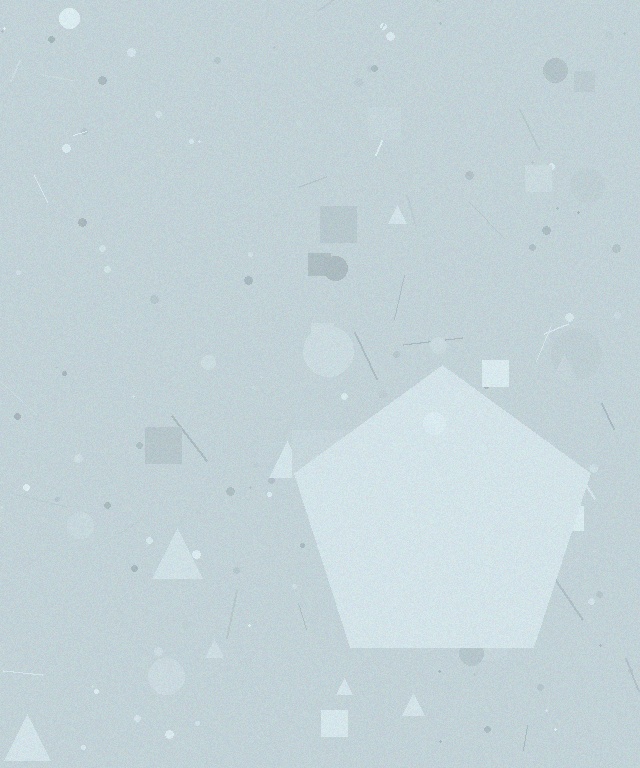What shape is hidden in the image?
A pentagon is hidden in the image.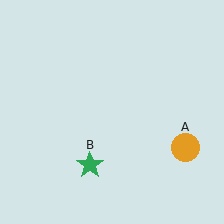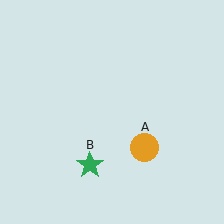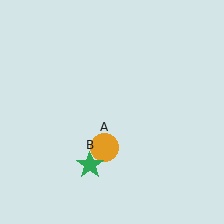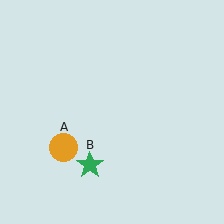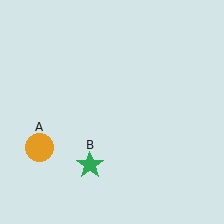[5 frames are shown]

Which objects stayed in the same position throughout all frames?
Green star (object B) remained stationary.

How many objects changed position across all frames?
1 object changed position: orange circle (object A).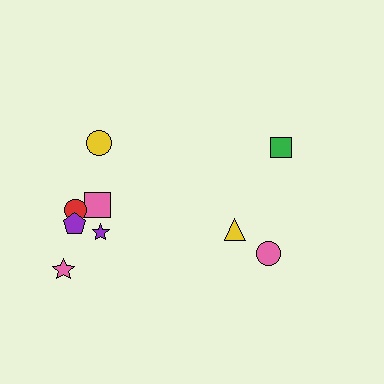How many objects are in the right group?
There are 3 objects.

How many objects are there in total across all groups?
There are 9 objects.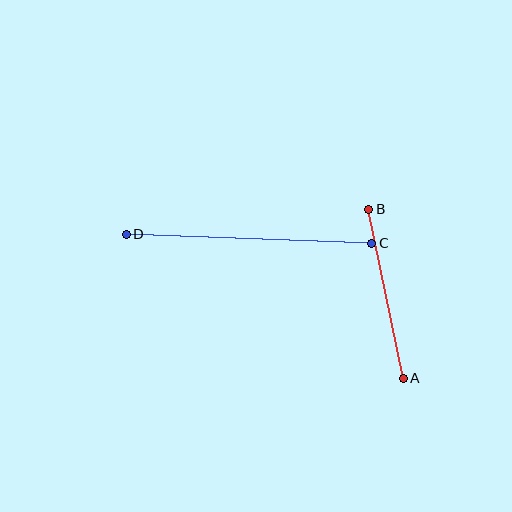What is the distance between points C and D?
The distance is approximately 245 pixels.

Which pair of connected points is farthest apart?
Points C and D are farthest apart.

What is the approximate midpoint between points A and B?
The midpoint is at approximately (386, 294) pixels.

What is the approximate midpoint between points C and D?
The midpoint is at approximately (249, 239) pixels.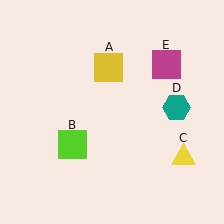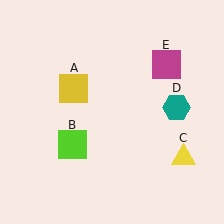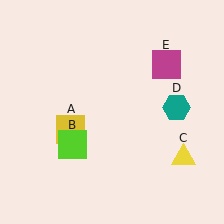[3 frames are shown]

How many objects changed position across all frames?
1 object changed position: yellow square (object A).